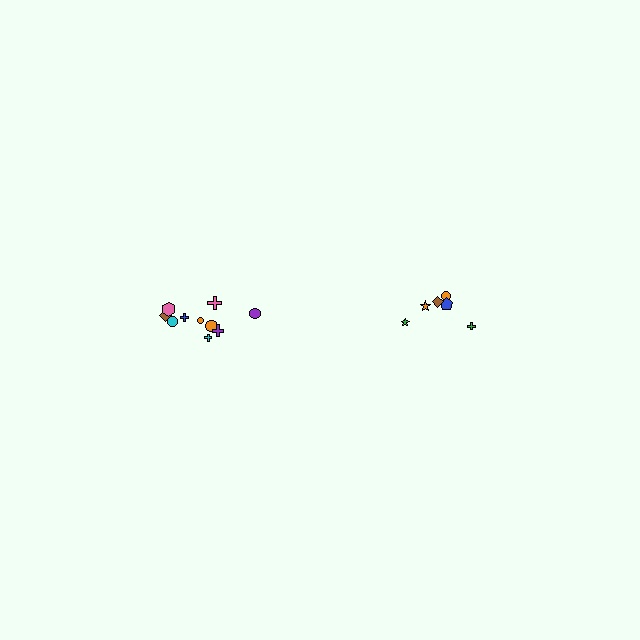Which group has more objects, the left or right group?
The left group.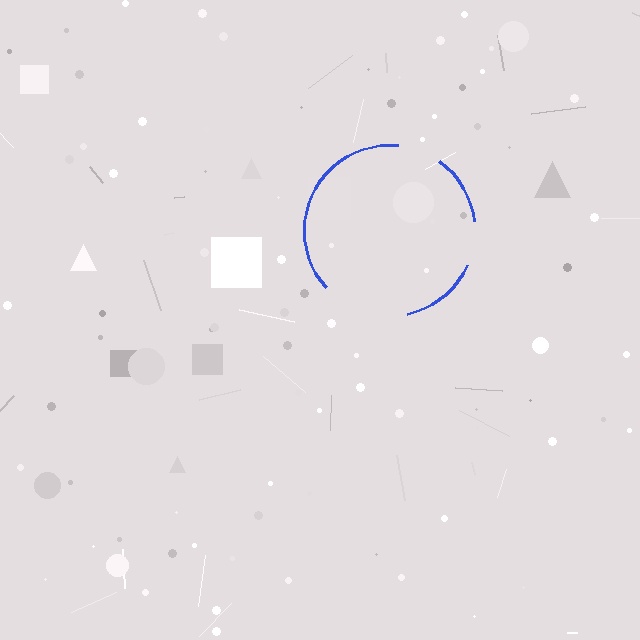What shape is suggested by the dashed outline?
The dashed outline suggests a circle.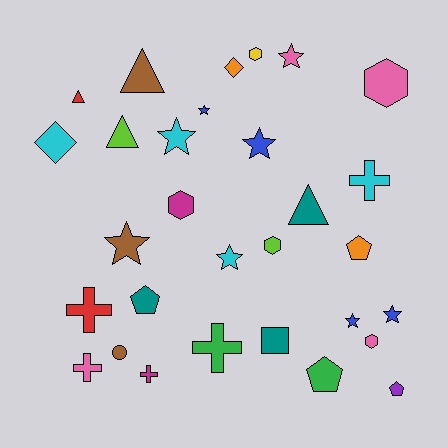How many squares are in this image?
There is 1 square.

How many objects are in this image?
There are 30 objects.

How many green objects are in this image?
There are 2 green objects.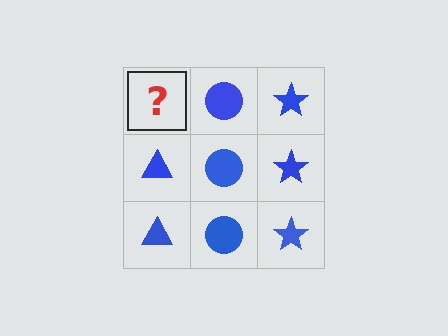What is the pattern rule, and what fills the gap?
The rule is that each column has a consistent shape. The gap should be filled with a blue triangle.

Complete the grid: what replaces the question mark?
The question mark should be replaced with a blue triangle.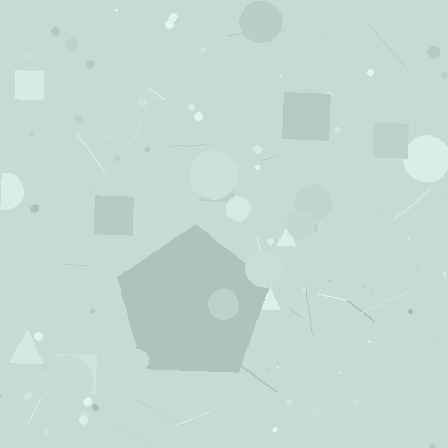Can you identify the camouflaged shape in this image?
The camouflaged shape is a pentagon.